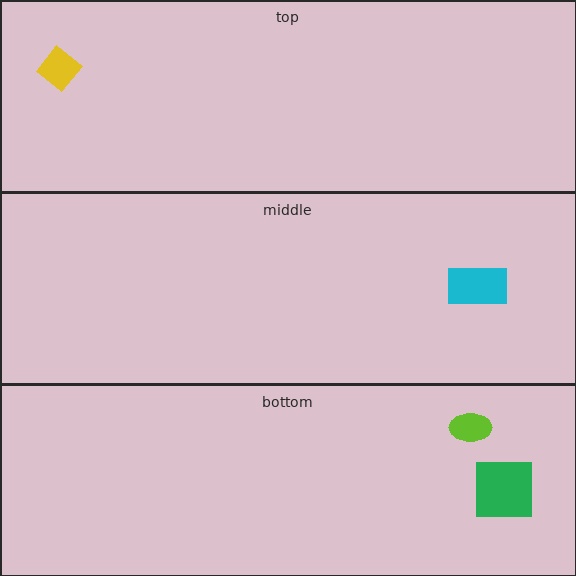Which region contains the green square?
The bottom region.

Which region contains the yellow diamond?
The top region.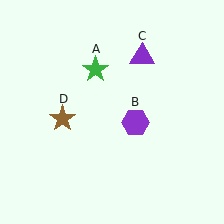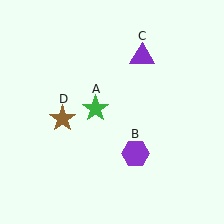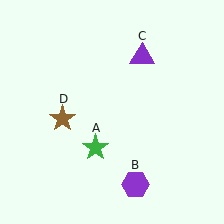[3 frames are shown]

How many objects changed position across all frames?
2 objects changed position: green star (object A), purple hexagon (object B).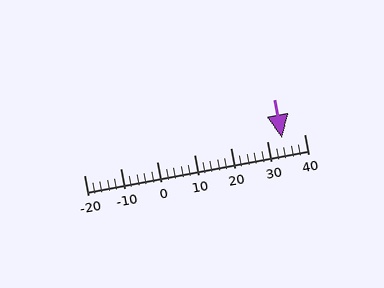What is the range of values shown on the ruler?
The ruler shows values from -20 to 40.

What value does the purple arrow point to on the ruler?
The purple arrow points to approximately 34.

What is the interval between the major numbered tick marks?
The major tick marks are spaced 10 units apart.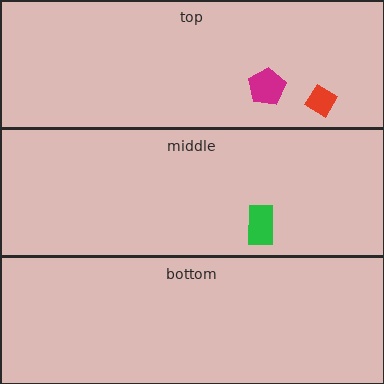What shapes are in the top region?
The magenta pentagon, the red diamond.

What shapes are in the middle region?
The green rectangle.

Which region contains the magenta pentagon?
The top region.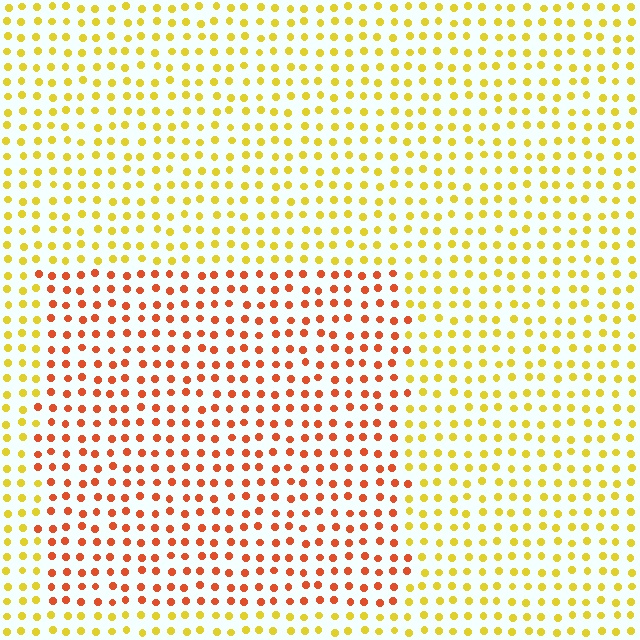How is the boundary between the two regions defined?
The boundary is defined purely by a slight shift in hue (about 43 degrees). Spacing, size, and orientation are identical on both sides.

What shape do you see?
I see a rectangle.